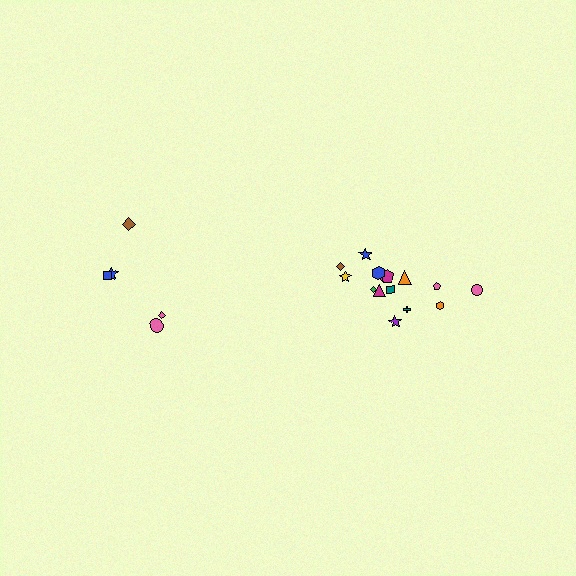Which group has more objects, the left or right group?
The right group.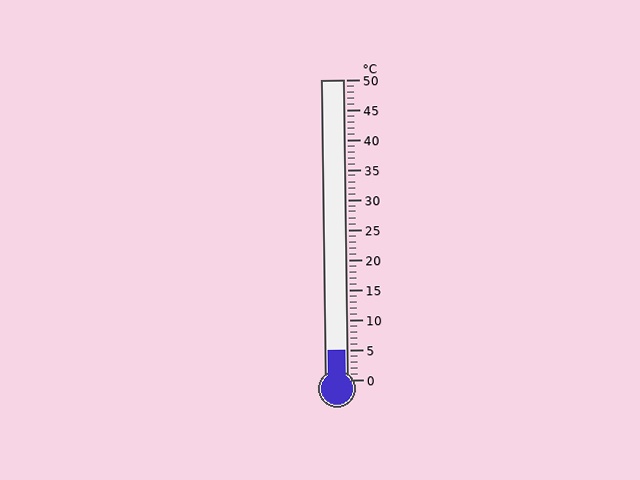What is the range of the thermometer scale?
The thermometer scale ranges from 0°C to 50°C.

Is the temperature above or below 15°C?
The temperature is below 15°C.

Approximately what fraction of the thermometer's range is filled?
The thermometer is filled to approximately 10% of its range.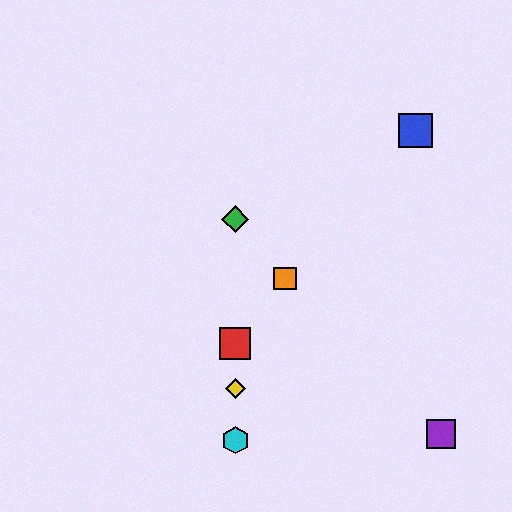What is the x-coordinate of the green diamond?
The green diamond is at x≈235.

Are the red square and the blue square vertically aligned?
No, the red square is at x≈235 and the blue square is at x≈416.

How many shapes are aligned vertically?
4 shapes (the red square, the green diamond, the yellow diamond, the cyan hexagon) are aligned vertically.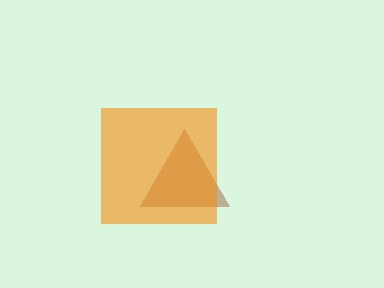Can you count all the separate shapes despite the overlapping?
Yes, there are 2 separate shapes.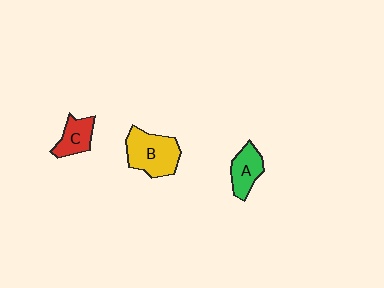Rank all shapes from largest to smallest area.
From largest to smallest: B (yellow), A (green), C (red).